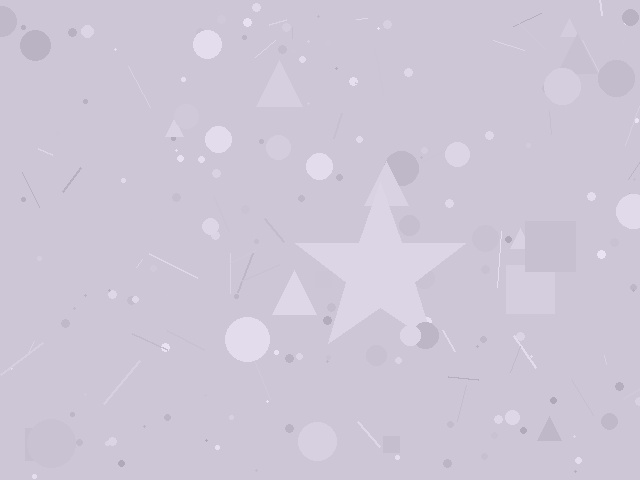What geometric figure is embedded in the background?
A star is embedded in the background.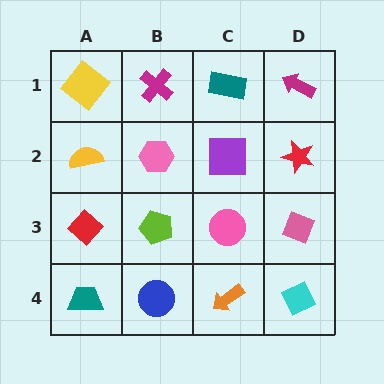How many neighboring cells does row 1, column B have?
3.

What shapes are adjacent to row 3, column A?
A yellow semicircle (row 2, column A), a teal trapezoid (row 4, column A), a lime pentagon (row 3, column B).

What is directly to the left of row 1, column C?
A magenta cross.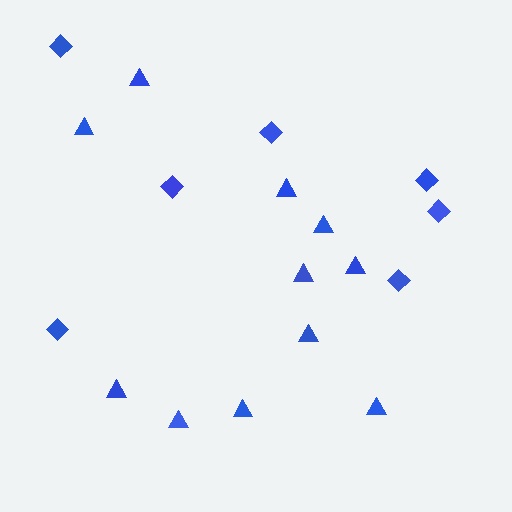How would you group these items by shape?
There are 2 groups: one group of triangles (11) and one group of diamonds (7).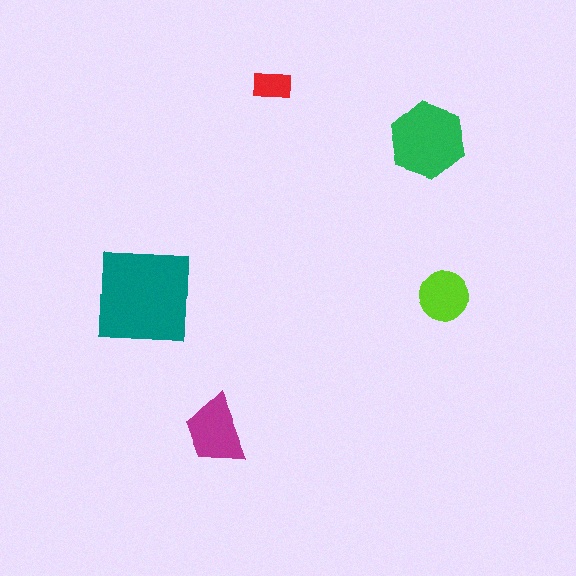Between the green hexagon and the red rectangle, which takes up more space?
The green hexagon.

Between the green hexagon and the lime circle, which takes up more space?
The green hexagon.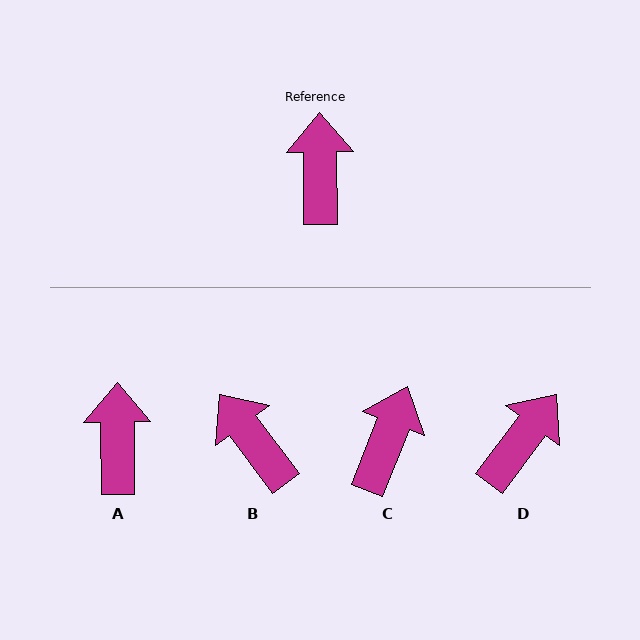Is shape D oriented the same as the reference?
No, it is off by about 37 degrees.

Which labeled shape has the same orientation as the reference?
A.